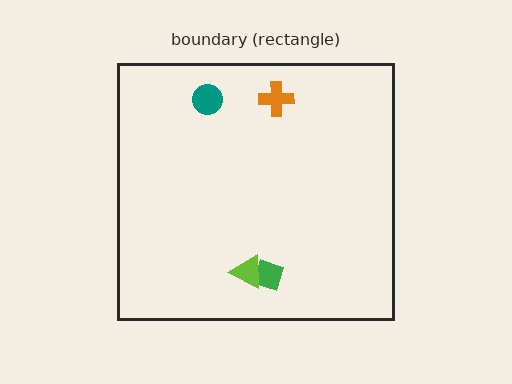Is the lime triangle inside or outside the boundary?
Inside.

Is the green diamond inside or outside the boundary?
Inside.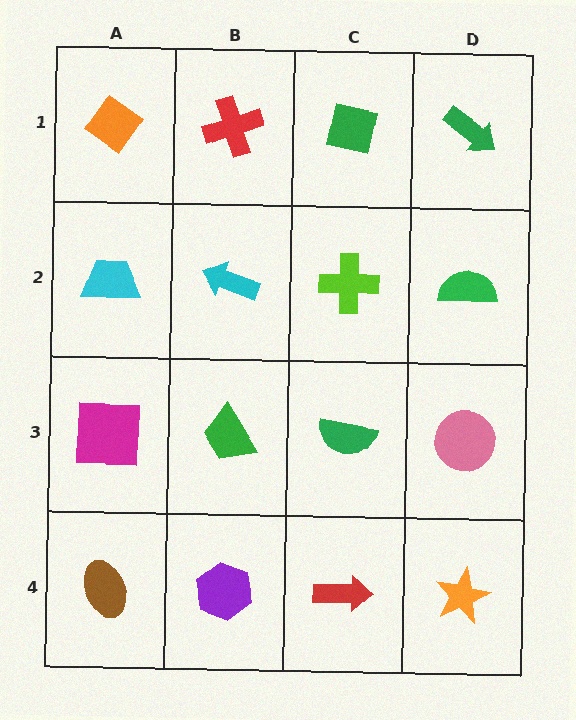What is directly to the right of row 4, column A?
A purple hexagon.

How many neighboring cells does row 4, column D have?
2.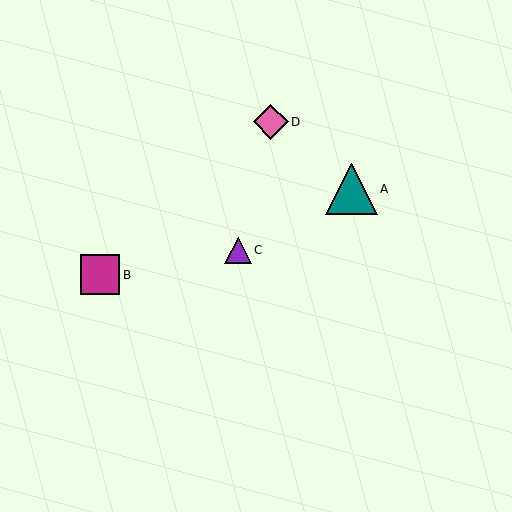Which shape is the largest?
The teal triangle (labeled A) is the largest.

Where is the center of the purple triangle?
The center of the purple triangle is at (238, 250).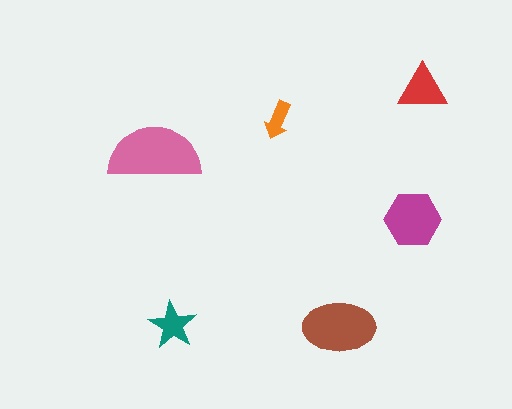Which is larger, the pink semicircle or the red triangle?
The pink semicircle.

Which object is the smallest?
The orange arrow.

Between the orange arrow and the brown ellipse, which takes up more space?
The brown ellipse.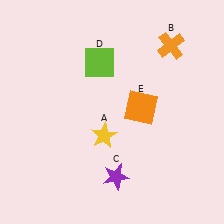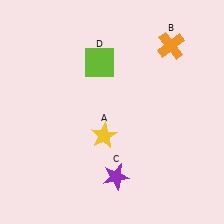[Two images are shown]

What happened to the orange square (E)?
The orange square (E) was removed in Image 2. It was in the top-right area of Image 1.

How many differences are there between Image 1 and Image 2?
There is 1 difference between the two images.